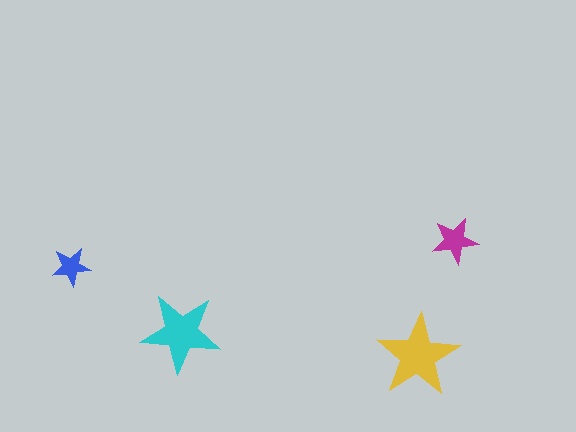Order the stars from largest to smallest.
the yellow one, the cyan one, the magenta one, the blue one.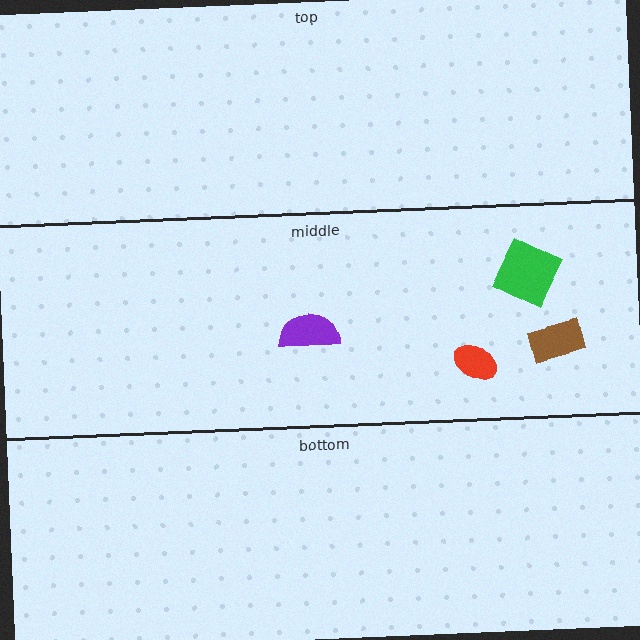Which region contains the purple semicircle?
The middle region.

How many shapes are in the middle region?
4.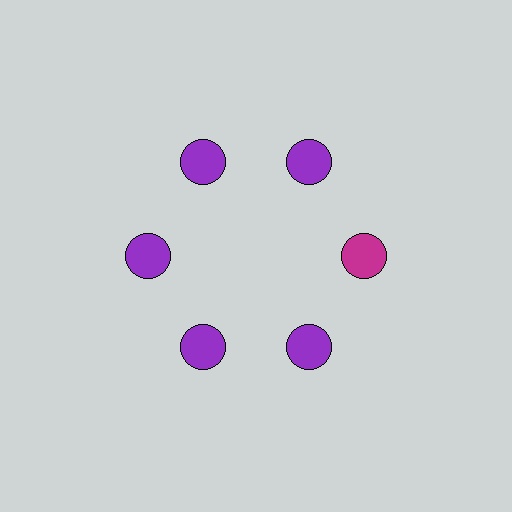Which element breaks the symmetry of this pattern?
The magenta circle at roughly the 3 o'clock position breaks the symmetry. All other shapes are purple circles.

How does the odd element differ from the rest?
It has a different color: magenta instead of purple.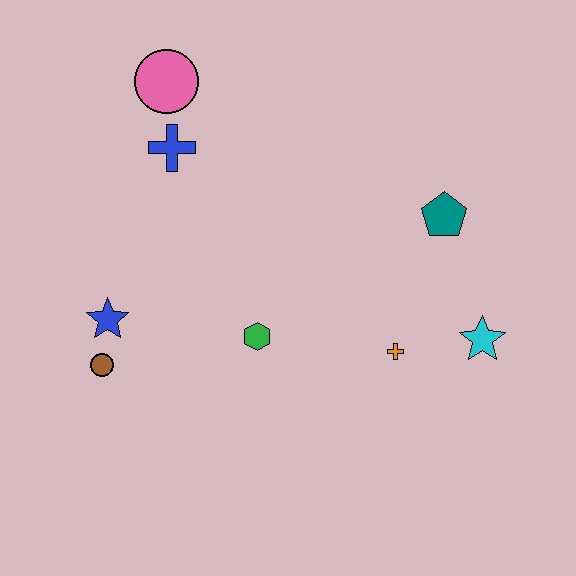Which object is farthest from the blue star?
The cyan star is farthest from the blue star.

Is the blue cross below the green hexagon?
No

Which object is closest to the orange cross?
The cyan star is closest to the orange cross.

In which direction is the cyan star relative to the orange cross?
The cyan star is to the right of the orange cross.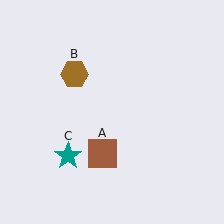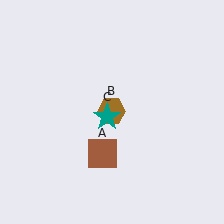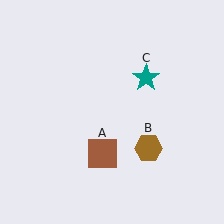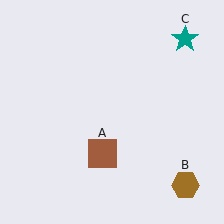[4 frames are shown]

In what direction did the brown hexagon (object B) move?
The brown hexagon (object B) moved down and to the right.